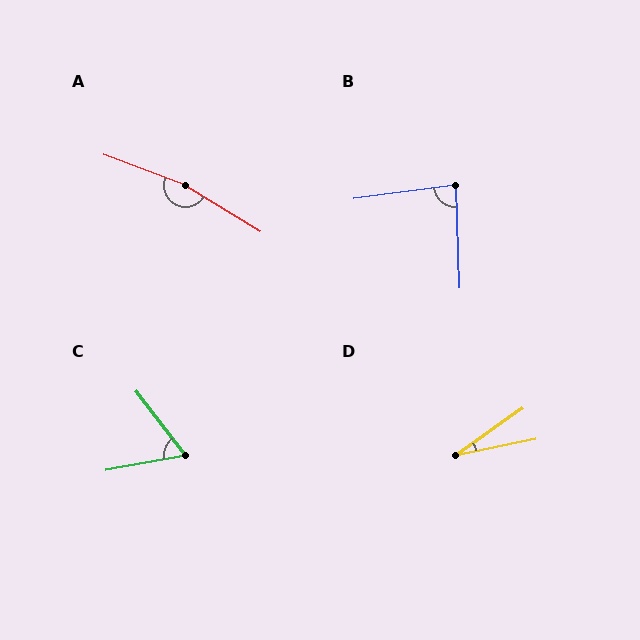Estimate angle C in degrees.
Approximately 63 degrees.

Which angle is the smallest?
D, at approximately 23 degrees.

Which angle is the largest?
A, at approximately 169 degrees.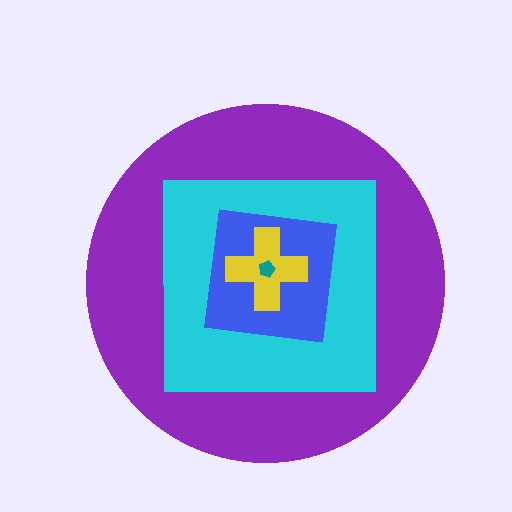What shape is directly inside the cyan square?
The blue square.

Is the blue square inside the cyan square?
Yes.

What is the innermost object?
The teal pentagon.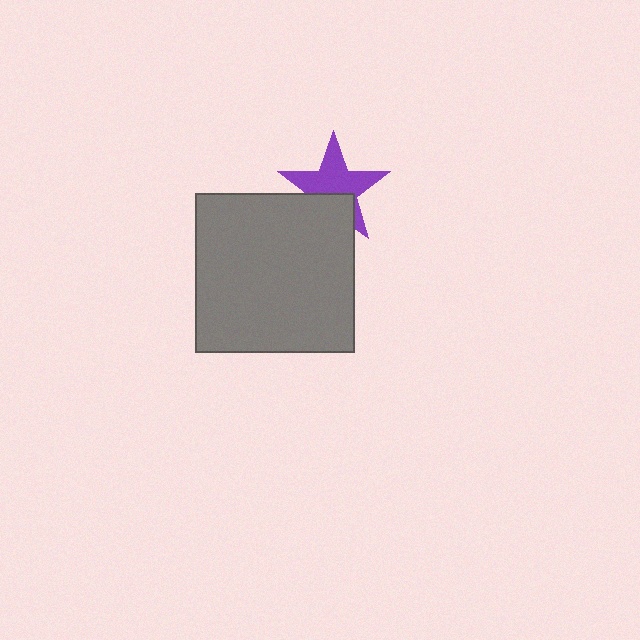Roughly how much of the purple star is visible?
About half of it is visible (roughly 65%).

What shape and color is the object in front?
The object in front is a gray square.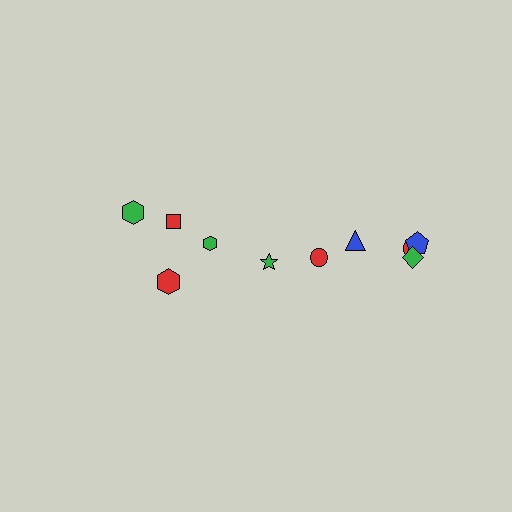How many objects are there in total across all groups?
There are 10 objects.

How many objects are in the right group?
There are 6 objects.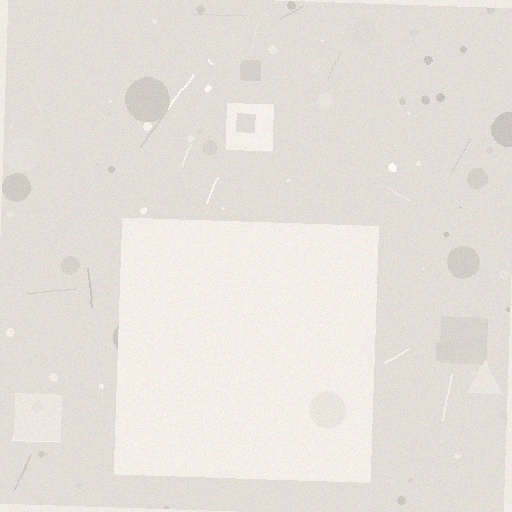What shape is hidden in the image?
A square is hidden in the image.